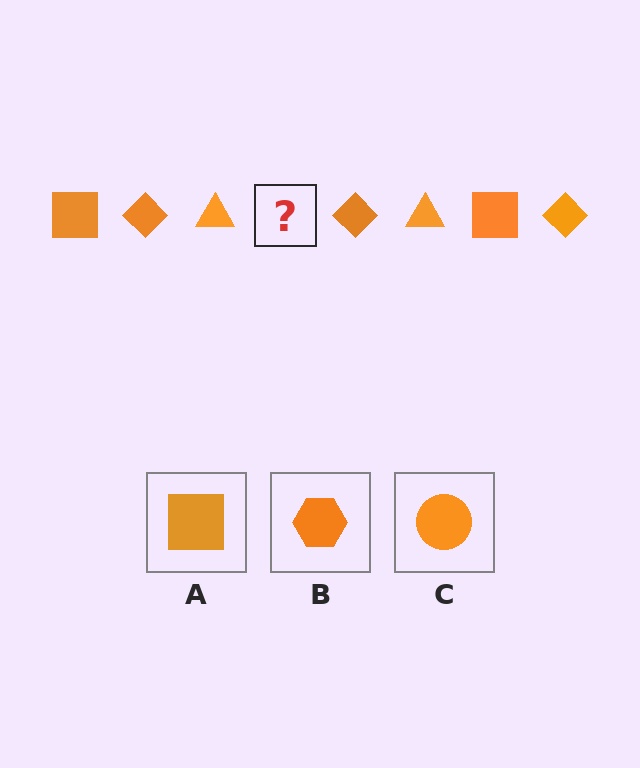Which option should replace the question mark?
Option A.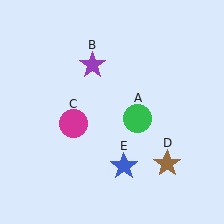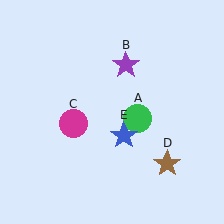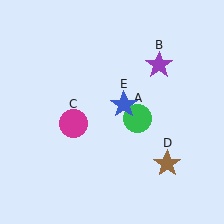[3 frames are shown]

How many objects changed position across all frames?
2 objects changed position: purple star (object B), blue star (object E).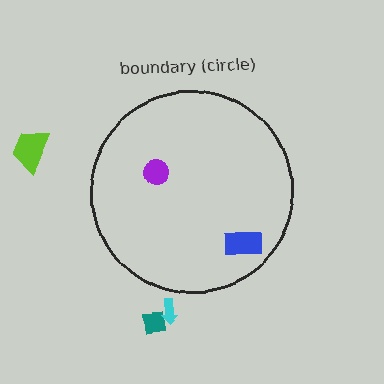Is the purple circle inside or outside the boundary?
Inside.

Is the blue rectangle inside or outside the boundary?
Inside.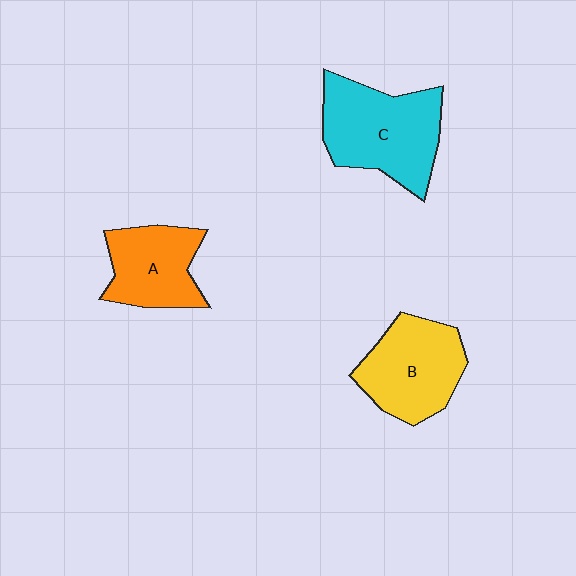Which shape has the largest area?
Shape C (cyan).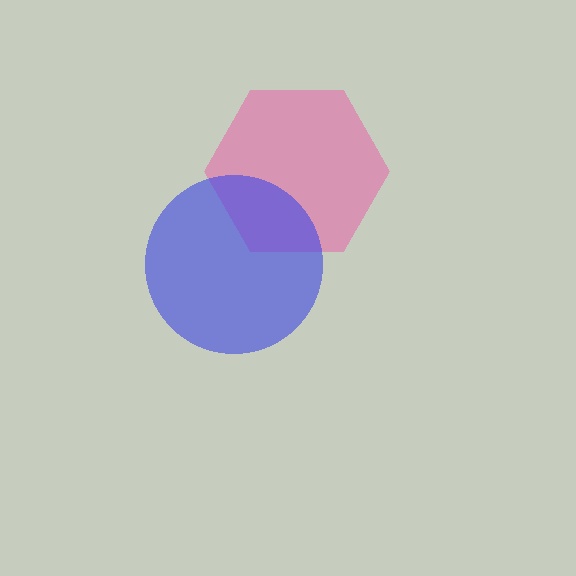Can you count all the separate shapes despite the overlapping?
Yes, there are 2 separate shapes.